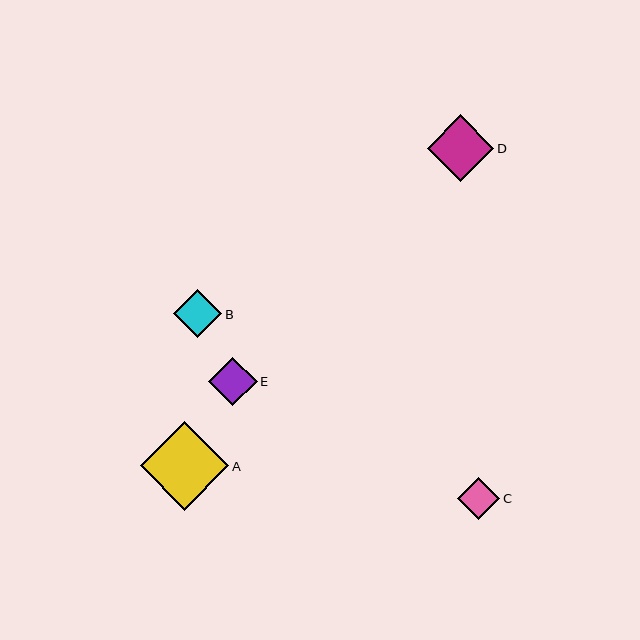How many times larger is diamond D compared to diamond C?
Diamond D is approximately 1.6 times the size of diamond C.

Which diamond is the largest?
Diamond A is the largest with a size of approximately 88 pixels.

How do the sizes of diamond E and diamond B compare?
Diamond E and diamond B are approximately the same size.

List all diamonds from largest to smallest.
From largest to smallest: A, D, E, B, C.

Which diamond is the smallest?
Diamond C is the smallest with a size of approximately 42 pixels.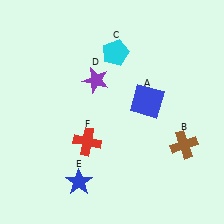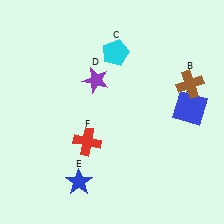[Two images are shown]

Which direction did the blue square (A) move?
The blue square (A) moved right.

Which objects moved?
The objects that moved are: the blue square (A), the brown cross (B).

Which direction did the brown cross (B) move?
The brown cross (B) moved up.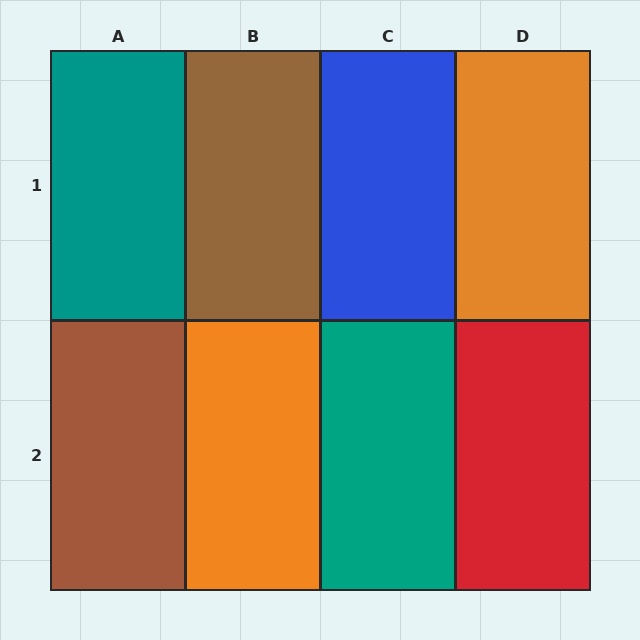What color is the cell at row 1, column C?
Blue.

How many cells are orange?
2 cells are orange.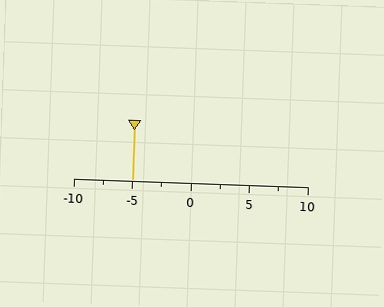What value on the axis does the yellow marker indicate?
The marker indicates approximately -5.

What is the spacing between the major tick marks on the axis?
The major ticks are spaced 5 apart.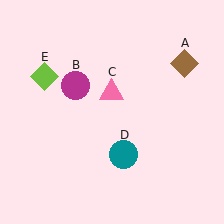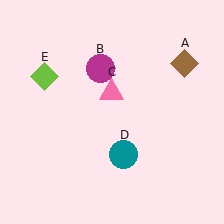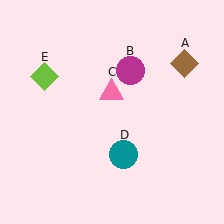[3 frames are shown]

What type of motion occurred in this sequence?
The magenta circle (object B) rotated clockwise around the center of the scene.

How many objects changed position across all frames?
1 object changed position: magenta circle (object B).